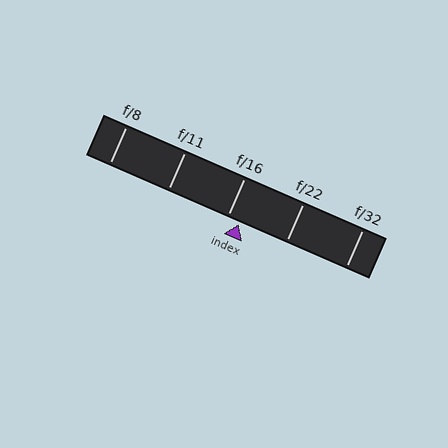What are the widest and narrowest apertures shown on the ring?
The widest aperture shown is f/8 and the narrowest is f/32.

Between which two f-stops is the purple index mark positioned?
The index mark is between f/16 and f/22.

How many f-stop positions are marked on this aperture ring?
There are 5 f-stop positions marked.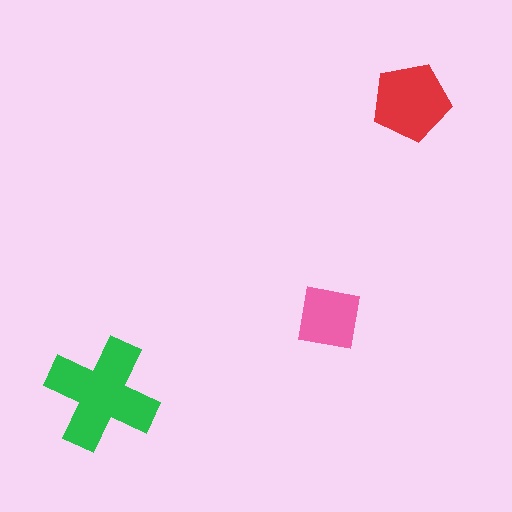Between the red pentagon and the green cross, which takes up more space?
The green cross.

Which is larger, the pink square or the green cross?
The green cross.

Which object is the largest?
The green cross.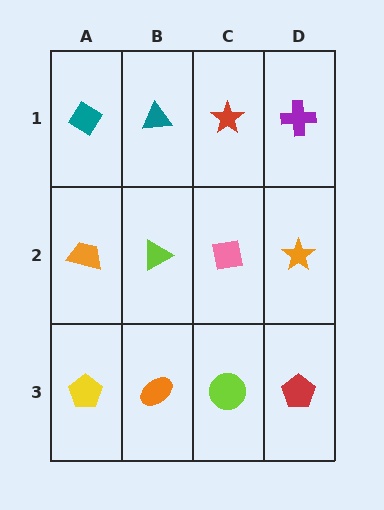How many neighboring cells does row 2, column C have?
4.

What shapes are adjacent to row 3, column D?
An orange star (row 2, column D), a lime circle (row 3, column C).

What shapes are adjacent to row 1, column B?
A lime triangle (row 2, column B), a teal diamond (row 1, column A), a red star (row 1, column C).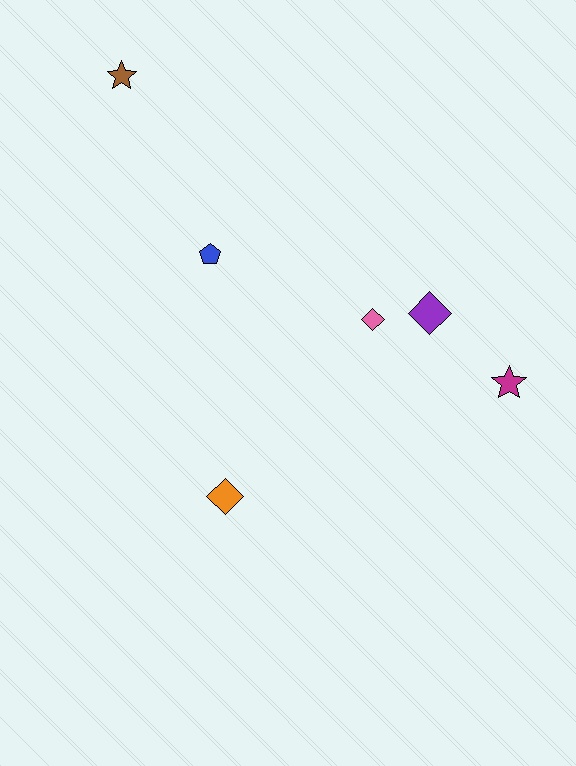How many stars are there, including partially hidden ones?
There are 2 stars.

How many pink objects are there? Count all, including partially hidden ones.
There is 1 pink object.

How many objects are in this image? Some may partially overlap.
There are 6 objects.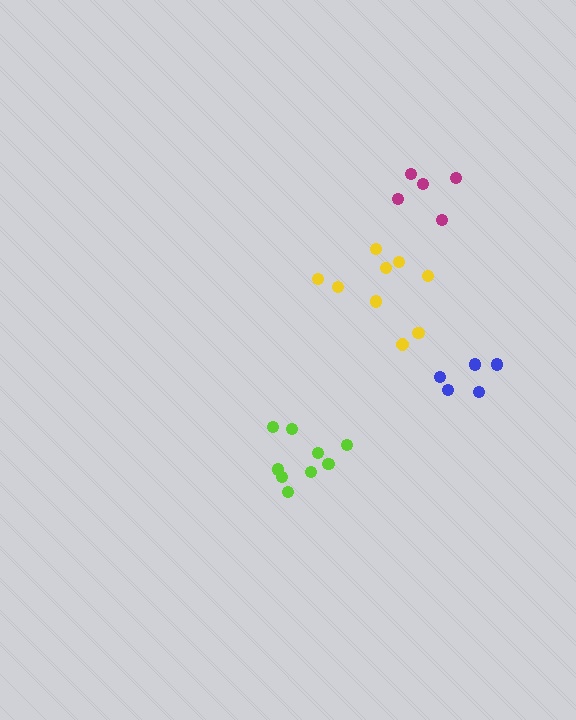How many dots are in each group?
Group 1: 5 dots, Group 2: 9 dots, Group 3: 5 dots, Group 4: 9 dots (28 total).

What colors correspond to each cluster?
The clusters are colored: magenta, yellow, blue, lime.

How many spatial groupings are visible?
There are 4 spatial groupings.